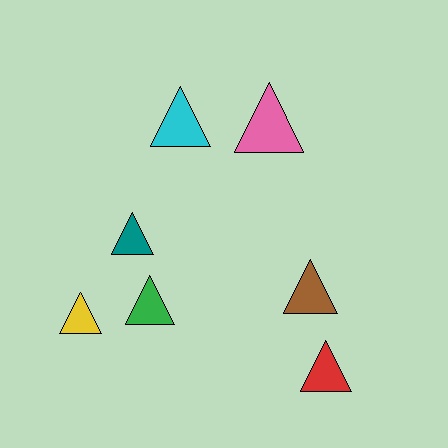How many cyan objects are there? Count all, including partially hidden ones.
There is 1 cyan object.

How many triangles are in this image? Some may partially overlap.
There are 7 triangles.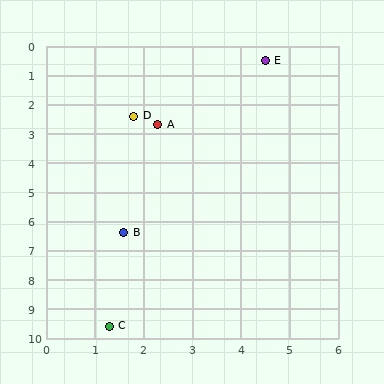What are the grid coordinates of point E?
Point E is at approximately (4.5, 0.5).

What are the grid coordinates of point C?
Point C is at approximately (1.3, 9.6).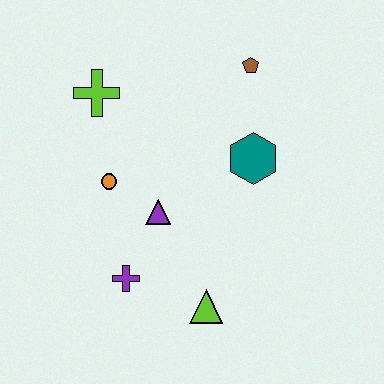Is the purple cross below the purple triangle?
Yes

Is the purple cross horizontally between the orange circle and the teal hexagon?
Yes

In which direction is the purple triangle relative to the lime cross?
The purple triangle is below the lime cross.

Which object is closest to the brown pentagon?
The teal hexagon is closest to the brown pentagon.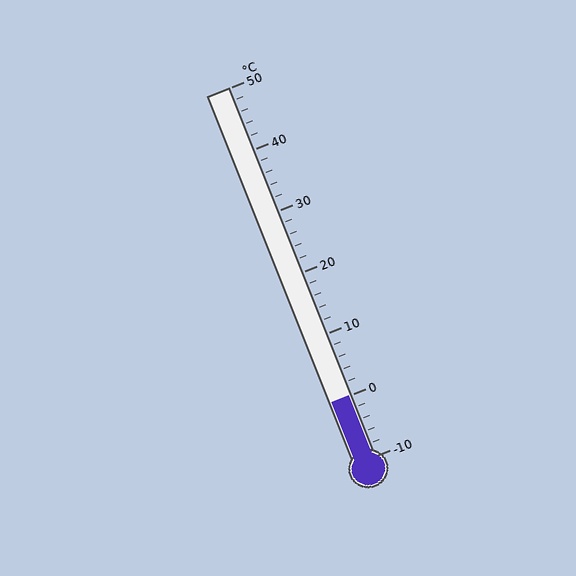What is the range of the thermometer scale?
The thermometer scale ranges from -10°C to 50°C.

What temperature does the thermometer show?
The thermometer shows approximately 0°C.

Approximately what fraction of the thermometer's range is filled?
The thermometer is filled to approximately 15% of its range.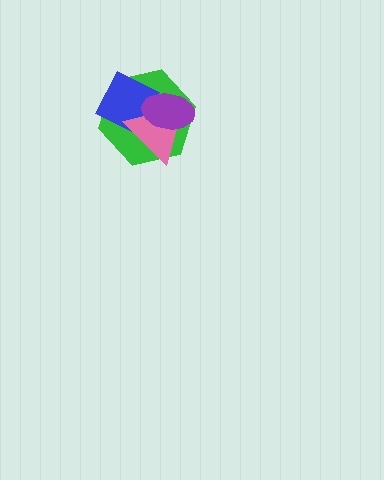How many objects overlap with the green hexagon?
3 objects overlap with the green hexagon.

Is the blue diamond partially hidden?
Yes, it is partially covered by another shape.